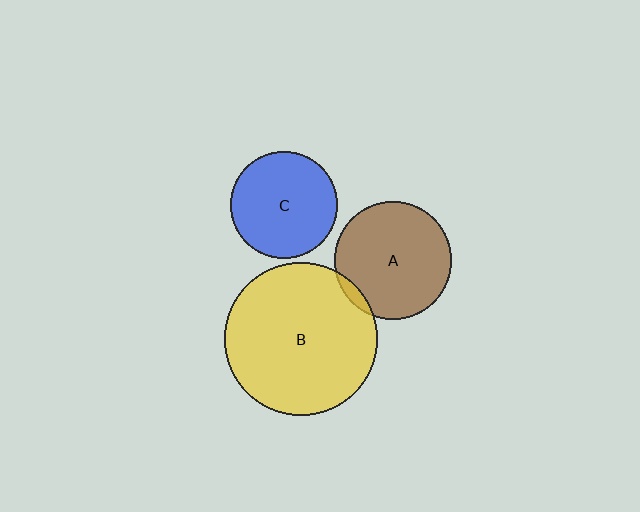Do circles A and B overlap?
Yes.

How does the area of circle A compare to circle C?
Approximately 1.2 times.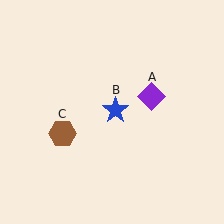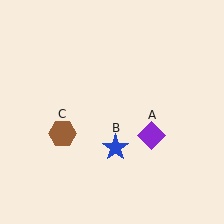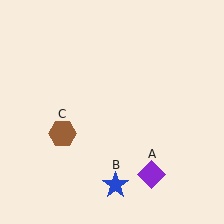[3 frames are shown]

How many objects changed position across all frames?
2 objects changed position: purple diamond (object A), blue star (object B).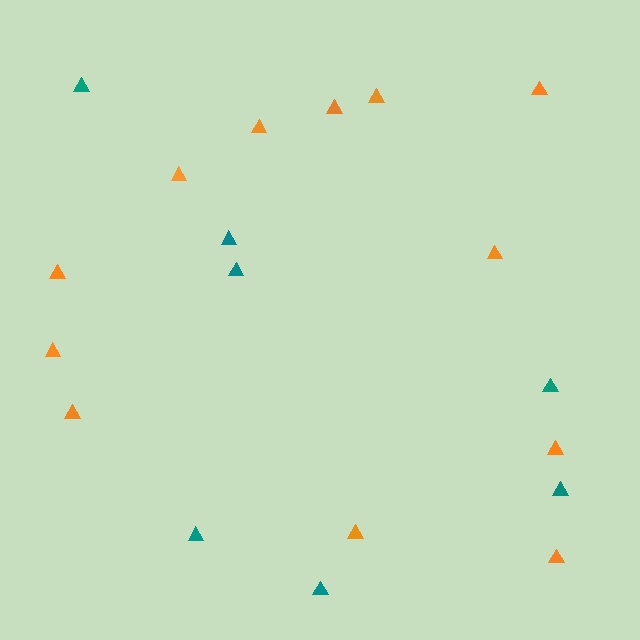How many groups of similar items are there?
There are 2 groups: one group of orange triangles (12) and one group of teal triangles (7).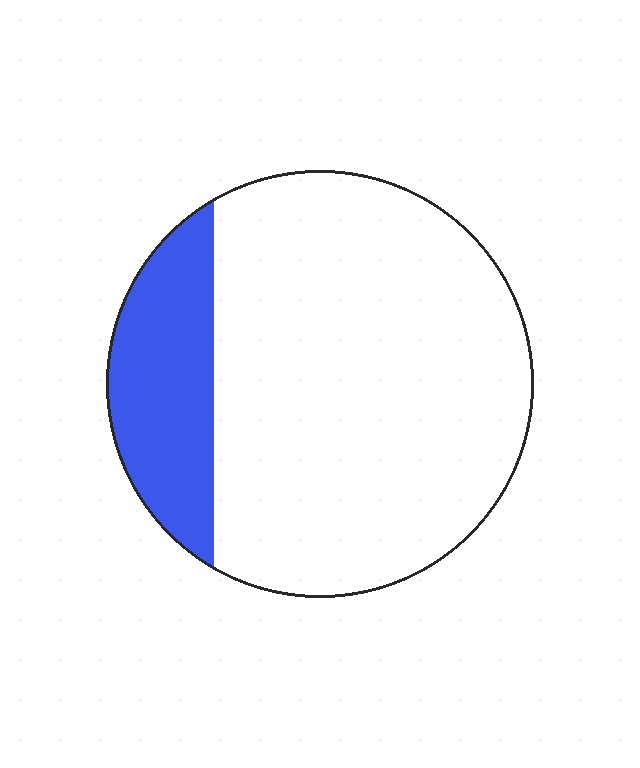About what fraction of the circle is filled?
About one fifth (1/5).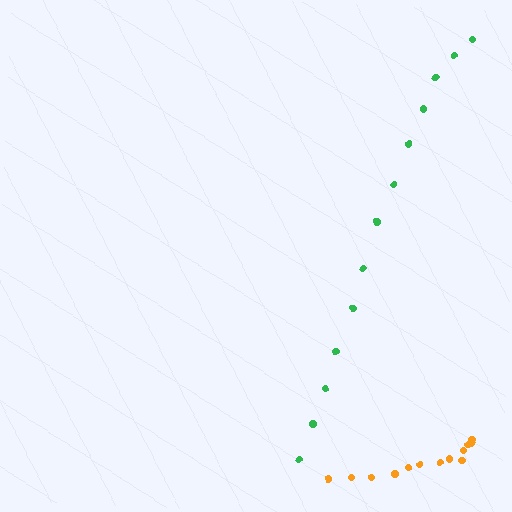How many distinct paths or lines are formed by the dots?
There are 2 distinct paths.